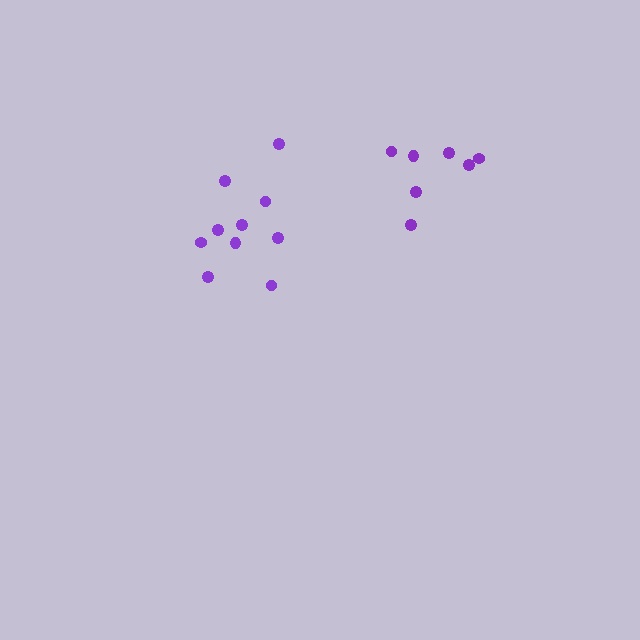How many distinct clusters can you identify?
There are 2 distinct clusters.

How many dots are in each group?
Group 1: 10 dots, Group 2: 7 dots (17 total).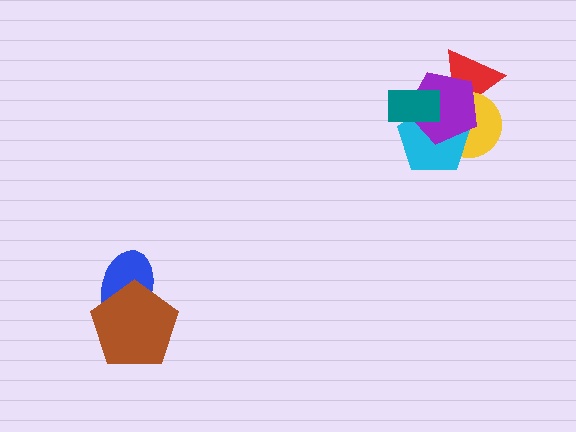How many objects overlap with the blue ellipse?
1 object overlaps with the blue ellipse.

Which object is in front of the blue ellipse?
The brown pentagon is in front of the blue ellipse.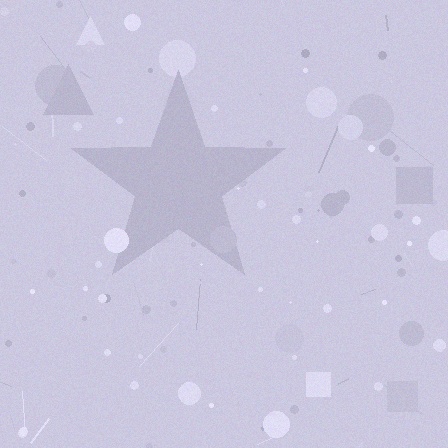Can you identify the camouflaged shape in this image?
The camouflaged shape is a star.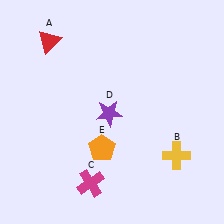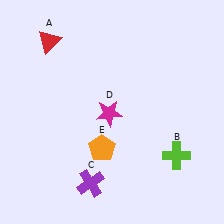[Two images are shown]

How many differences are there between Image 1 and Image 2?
There are 3 differences between the two images.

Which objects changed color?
B changed from yellow to lime. C changed from magenta to purple. D changed from purple to magenta.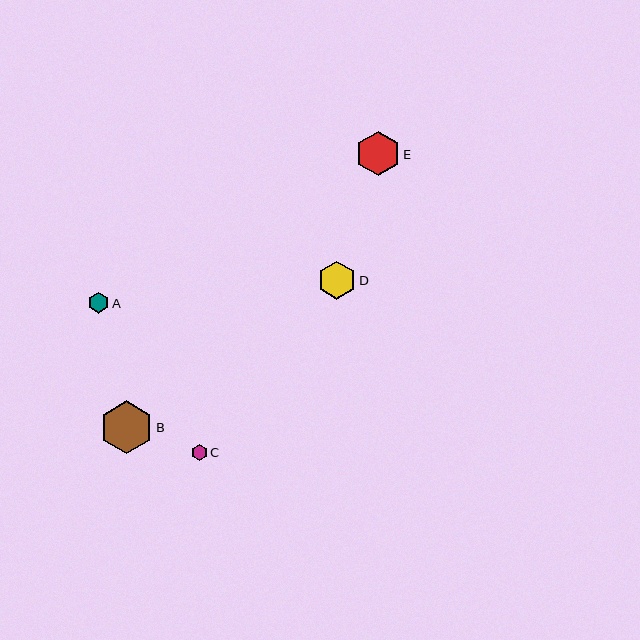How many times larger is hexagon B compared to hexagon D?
Hexagon B is approximately 1.4 times the size of hexagon D.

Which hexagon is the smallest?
Hexagon C is the smallest with a size of approximately 16 pixels.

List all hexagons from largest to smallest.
From largest to smallest: B, E, D, A, C.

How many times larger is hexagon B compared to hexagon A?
Hexagon B is approximately 2.5 times the size of hexagon A.